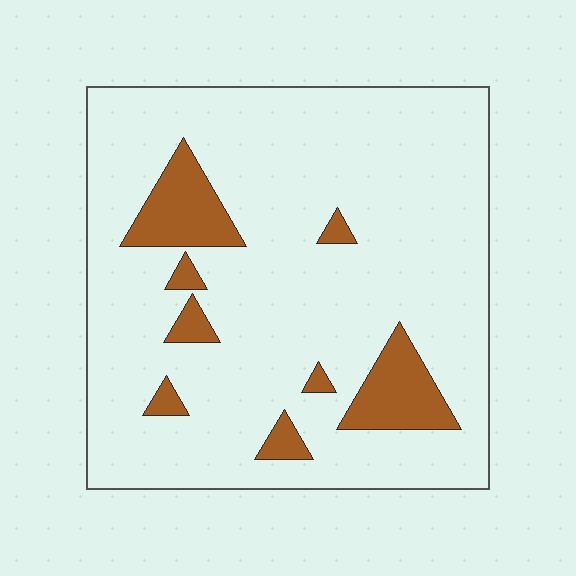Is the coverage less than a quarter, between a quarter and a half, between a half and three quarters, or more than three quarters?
Less than a quarter.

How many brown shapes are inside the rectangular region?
8.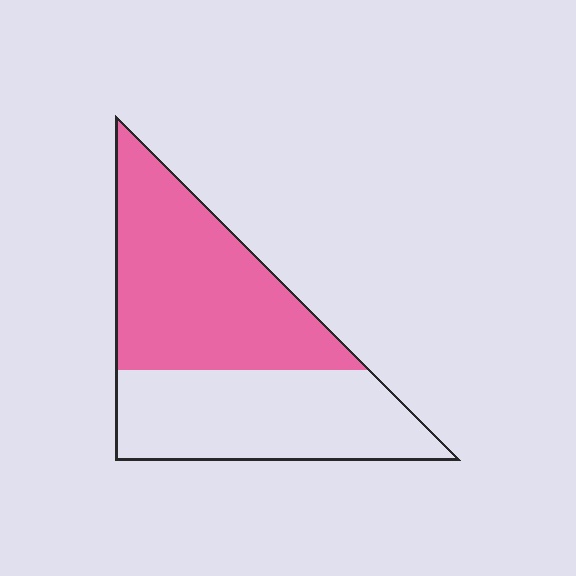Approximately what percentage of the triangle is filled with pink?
Approximately 55%.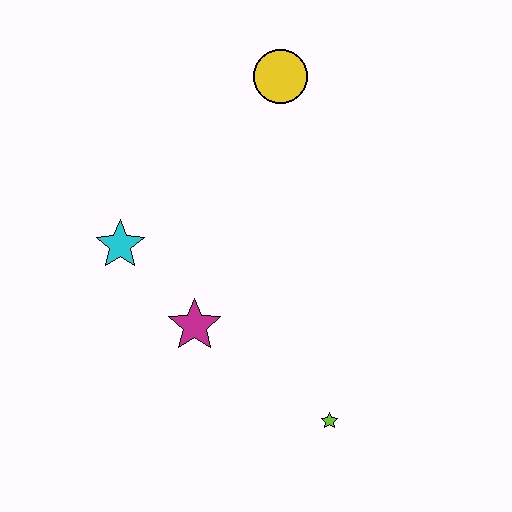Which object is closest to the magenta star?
The cyan star is closest to the magenta star.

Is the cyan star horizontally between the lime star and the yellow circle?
No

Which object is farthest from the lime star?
The yellow circle is farthest from the lime star.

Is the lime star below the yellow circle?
Yes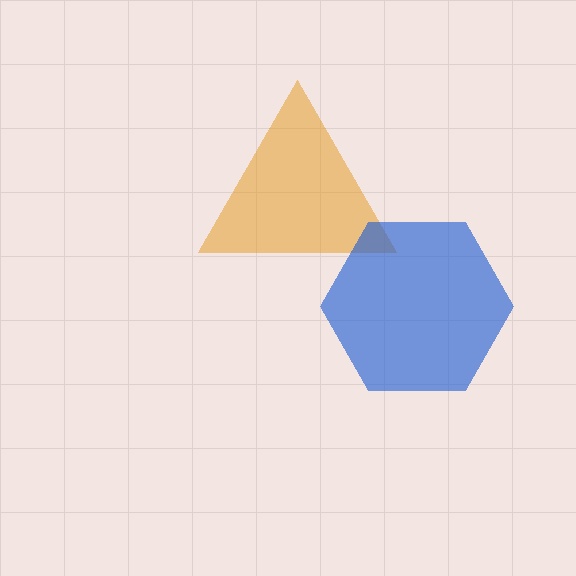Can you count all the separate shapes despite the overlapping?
Yes, there are 2 separate shapes.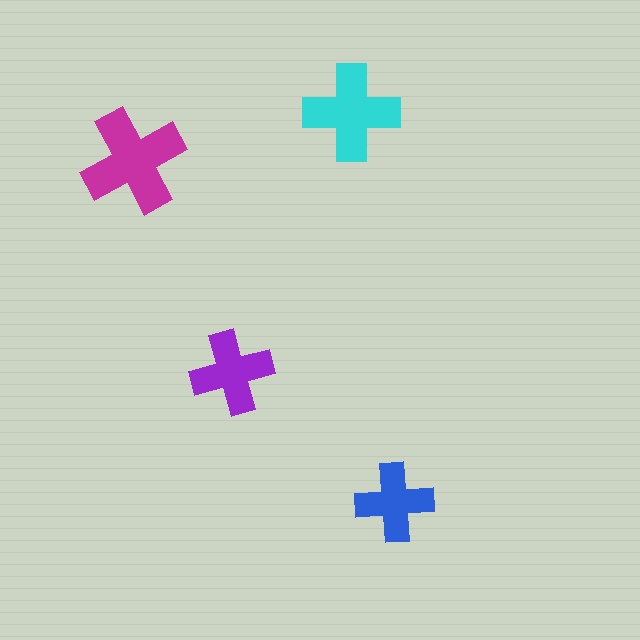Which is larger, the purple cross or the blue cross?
The purple one.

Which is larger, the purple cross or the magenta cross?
The magenta one.